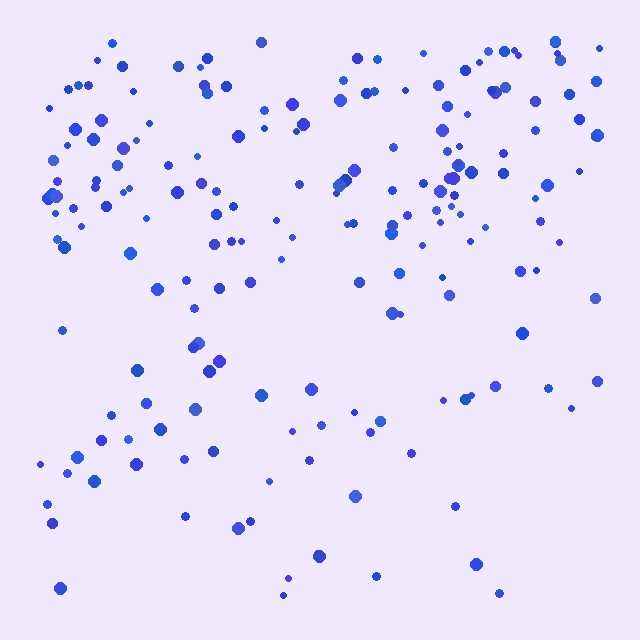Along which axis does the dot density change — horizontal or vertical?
Vertical.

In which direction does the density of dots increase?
From bottom to top, with the top side densest.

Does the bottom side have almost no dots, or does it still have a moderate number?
Still a moderate number, just noticeably fewer than the top.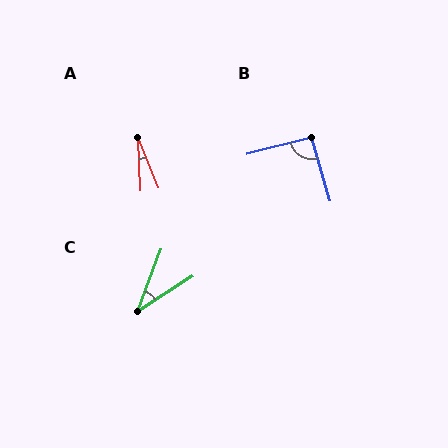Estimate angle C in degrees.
Approximately 37 degrees.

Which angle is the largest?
B, at approximately 92 degrees.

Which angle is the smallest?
A, at approximately 19 degrees.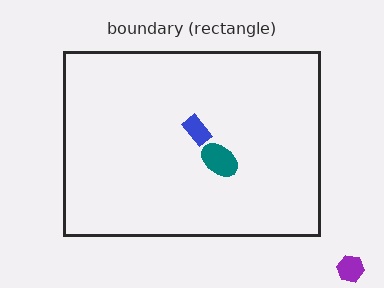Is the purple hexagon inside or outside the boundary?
Outside.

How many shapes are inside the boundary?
2 inside, 1 outside.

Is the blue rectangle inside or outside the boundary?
Inside.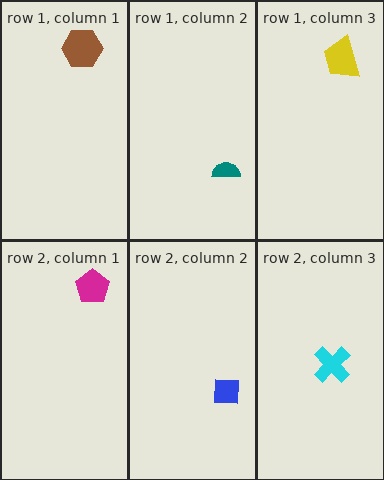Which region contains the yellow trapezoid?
The row 1, column 3 region.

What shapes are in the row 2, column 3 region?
The cyan cross.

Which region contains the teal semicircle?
The row 1, column 2 region.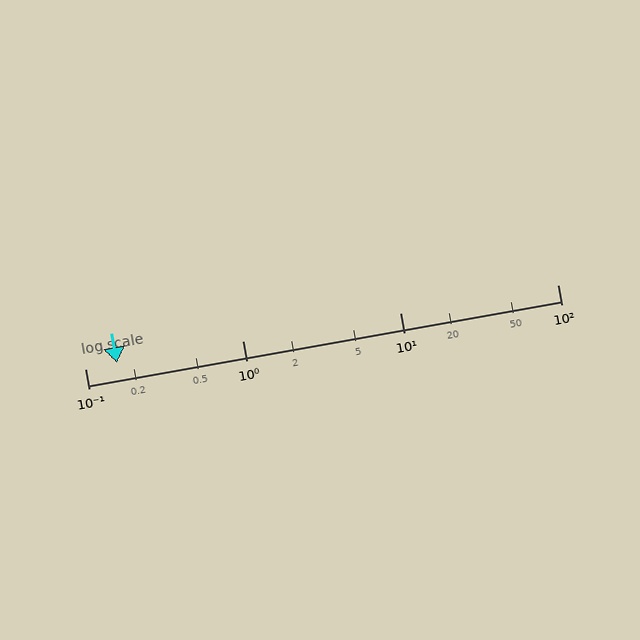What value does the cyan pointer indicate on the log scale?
The pointer indicates approximately 0.16.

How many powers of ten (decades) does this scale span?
The scale spans 3 decades, from 0.1 to 100.